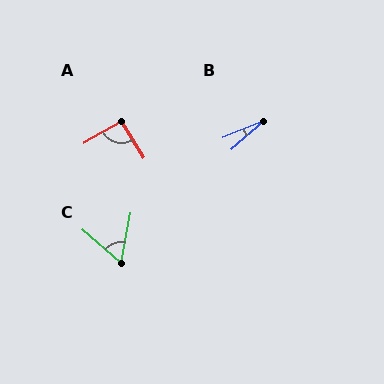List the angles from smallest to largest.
B (20°), C (59°), A (92°).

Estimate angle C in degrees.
Approximately 59 degrees.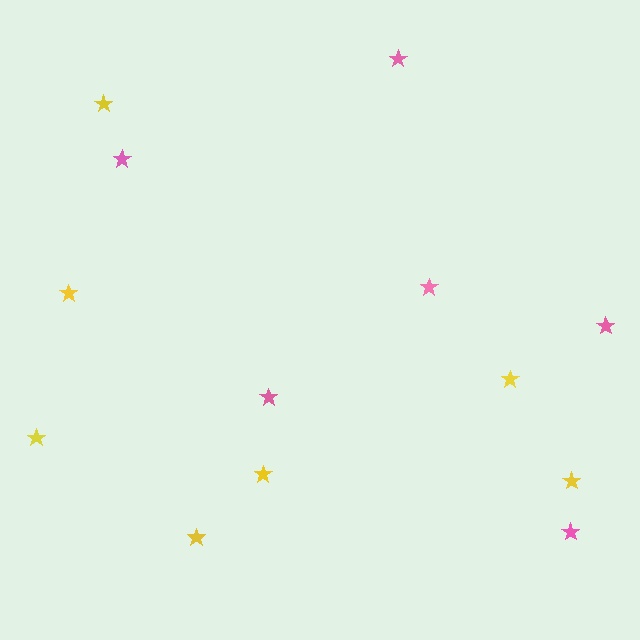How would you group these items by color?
There are 2 groups: one group of yellow stars (7) and one group of pink stars (6).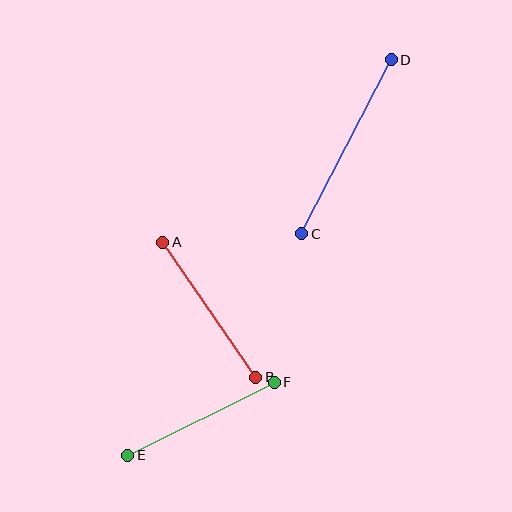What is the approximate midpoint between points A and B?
The midpoint is at approximately (209, 310) pixels.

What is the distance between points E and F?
The distance is approximately 164 pixels.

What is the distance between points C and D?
The distance is approximately 196 pixels.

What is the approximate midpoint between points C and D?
The midpoint is at approximately (346, 147) pixels.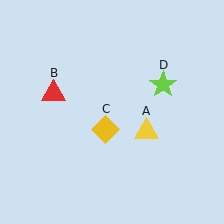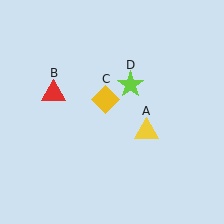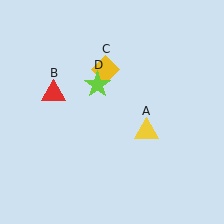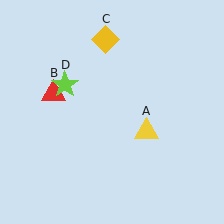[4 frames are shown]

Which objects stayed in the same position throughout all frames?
Yellow triangle (object A) and red triangle (object B) remained stationary.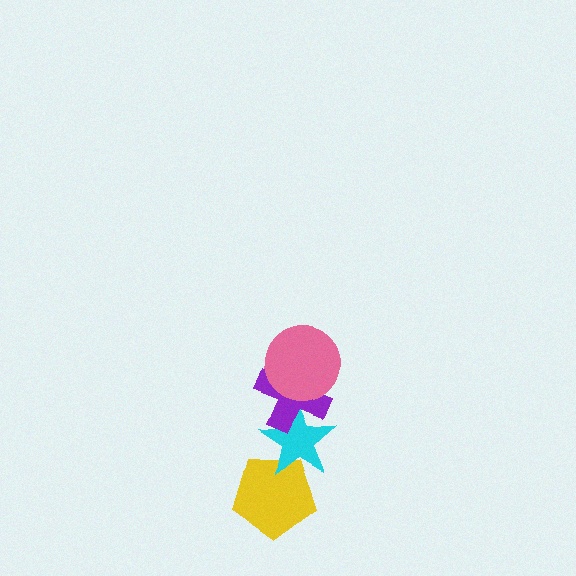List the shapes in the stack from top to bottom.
From top to bottom: the pink circle, the purple cross, the cyan star, the yellow pentagon.